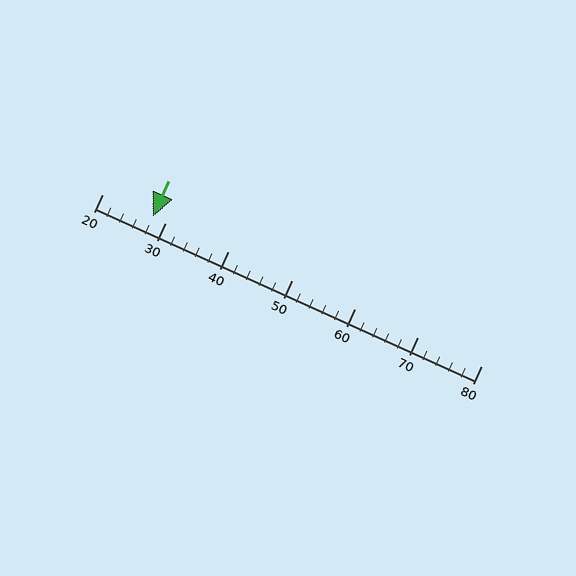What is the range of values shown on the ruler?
The ruler shows values from 20 to 80.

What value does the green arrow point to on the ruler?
The green arrow points to approximately 28.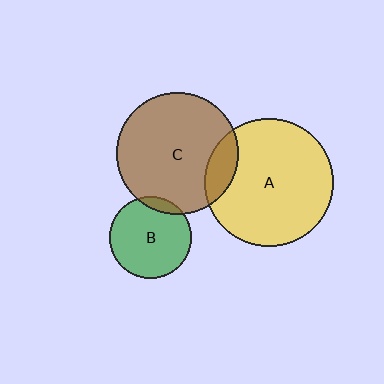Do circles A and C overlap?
Yes.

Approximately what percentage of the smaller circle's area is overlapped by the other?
Approximately 15%.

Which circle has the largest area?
Circle A (yellow).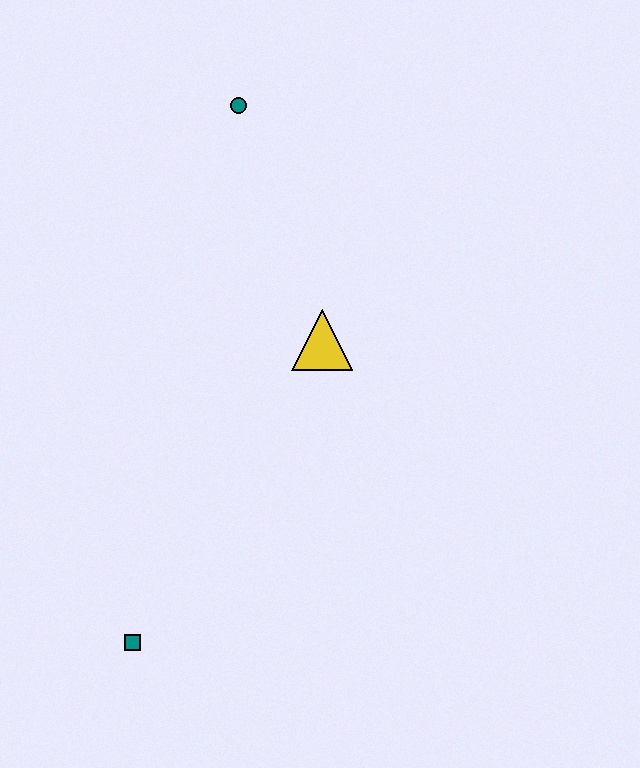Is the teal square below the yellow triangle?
Yes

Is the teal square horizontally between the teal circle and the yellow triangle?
No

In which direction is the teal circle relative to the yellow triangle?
The teal circle is above the yellow triangle.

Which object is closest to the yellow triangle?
The teal circle is closest to the yellow triangle.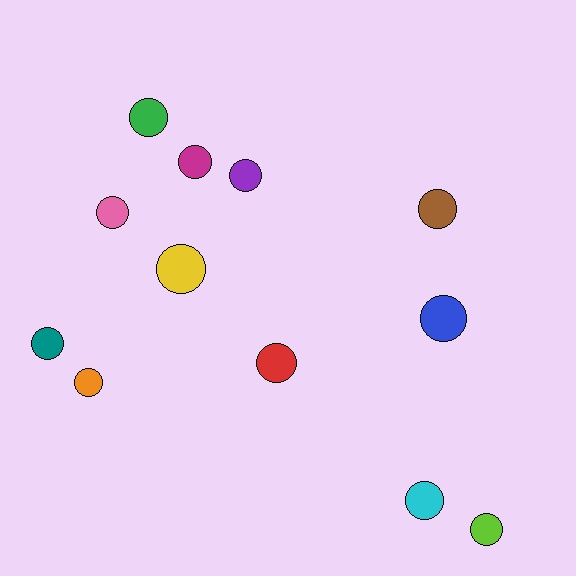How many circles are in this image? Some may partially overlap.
There are 12 circles.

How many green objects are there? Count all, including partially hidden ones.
There is 1 green object.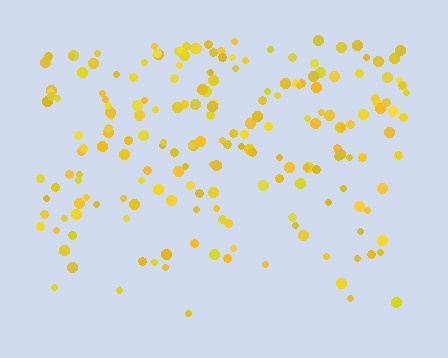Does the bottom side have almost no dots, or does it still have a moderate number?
Still a moderate number, just noticeably fewer than the top.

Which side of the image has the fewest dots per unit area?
The bottom.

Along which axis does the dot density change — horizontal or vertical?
Vertical.